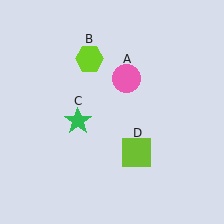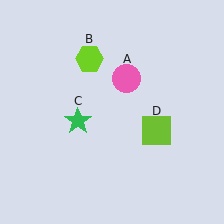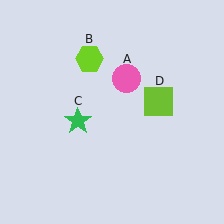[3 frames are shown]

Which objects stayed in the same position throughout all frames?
Pink circle (object A) and lime hexagon (object B) and green star (object C) remained stationary.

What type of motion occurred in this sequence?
The lime square (object D) rotated counterclockwise around the center of the scene.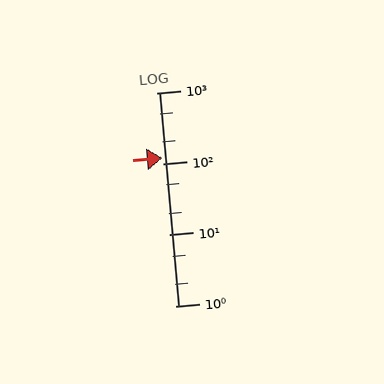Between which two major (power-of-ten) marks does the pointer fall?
The pointer is between 100 and 1000.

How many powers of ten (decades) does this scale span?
The scale spans 3 decades, from 1 to 1000.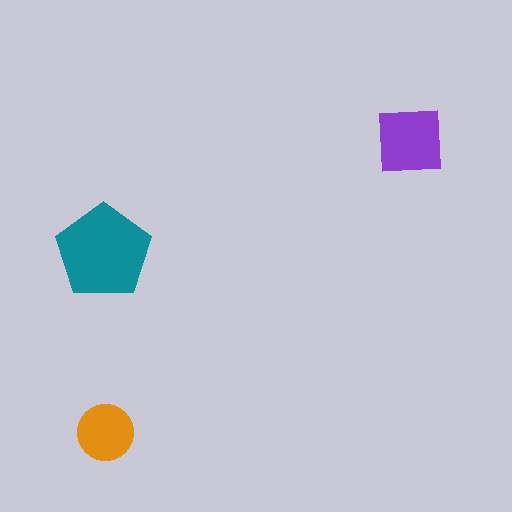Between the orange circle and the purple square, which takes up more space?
The purple square.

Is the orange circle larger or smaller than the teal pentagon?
Smaller.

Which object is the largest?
The teal pentagon.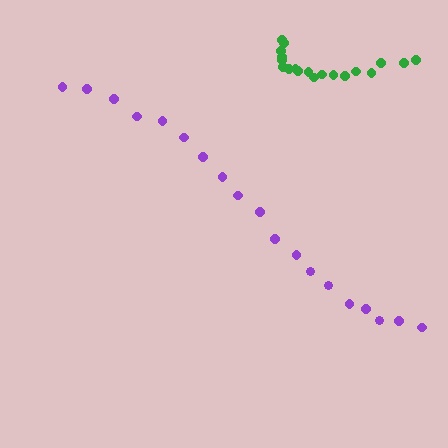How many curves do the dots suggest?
There are 2 distinct paths.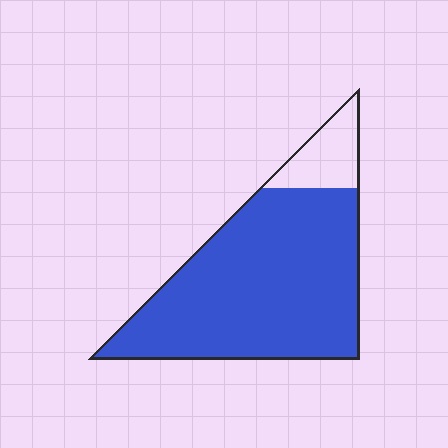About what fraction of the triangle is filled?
About seven eighths (7/8).